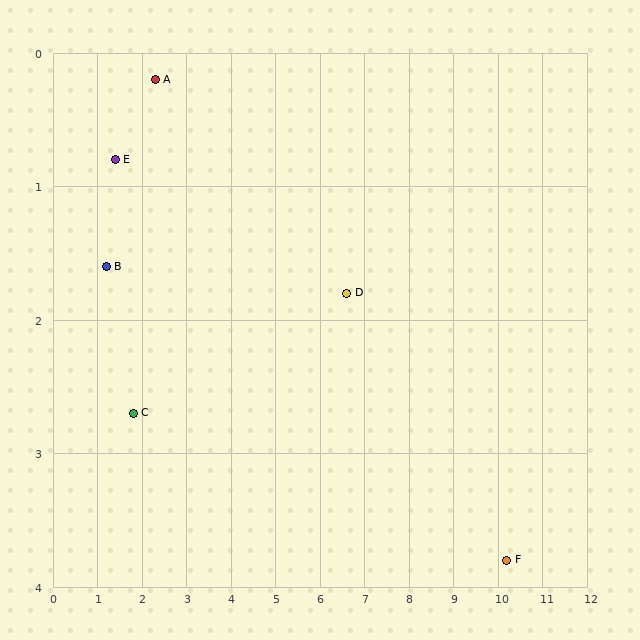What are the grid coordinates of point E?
Point E is at approximately (1.4, 0.8).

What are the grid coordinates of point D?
Point D is at approximately (6.6, 1.8).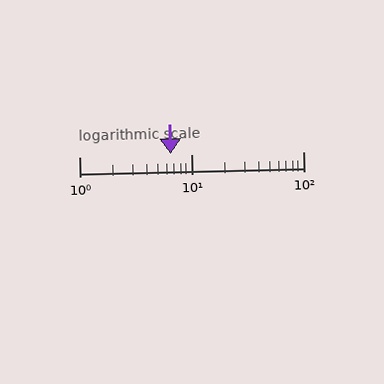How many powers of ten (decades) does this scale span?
The scale spans 2 decades, from 1 to 100.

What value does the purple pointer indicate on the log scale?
The pointer indicates approximately 6.6.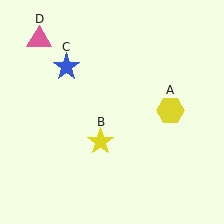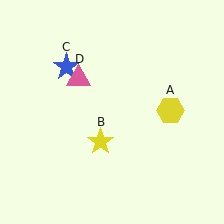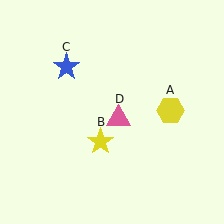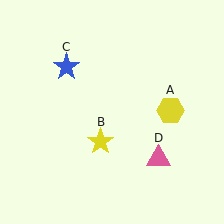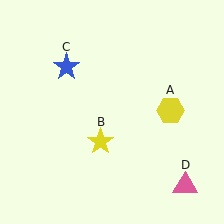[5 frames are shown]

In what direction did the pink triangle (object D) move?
The pink triangle (object D) moved down and to the right.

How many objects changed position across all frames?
1 object changed position: pink triangle (object D).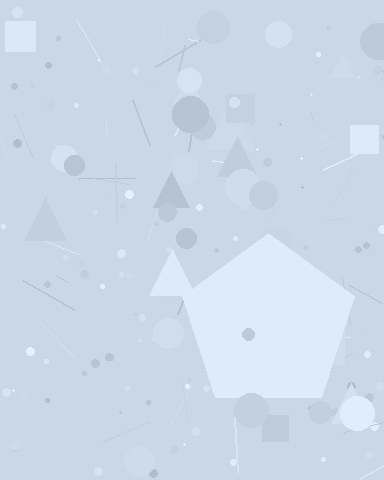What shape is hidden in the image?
A pentagon is hidden in the image.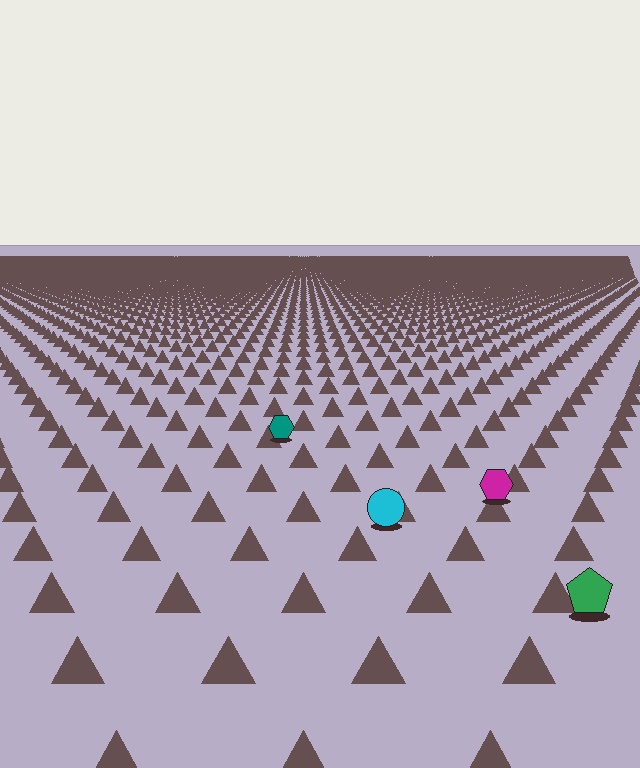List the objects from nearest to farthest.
From nearest to farthest: the green pentagon, the cyan circle, the magenta hexagon, the teal hexagon.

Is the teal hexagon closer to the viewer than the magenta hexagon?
No. The magenta hexagon is closer — you can tell from the texture gradient: the ground texture is coarser near it.